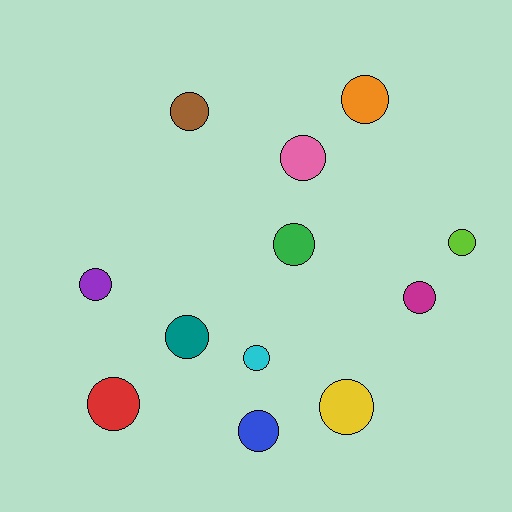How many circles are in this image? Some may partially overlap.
There are 12 circles.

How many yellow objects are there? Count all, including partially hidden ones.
There is 1 yellow object.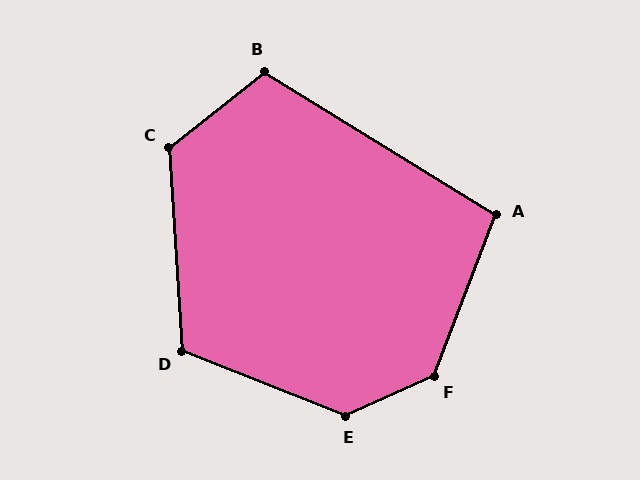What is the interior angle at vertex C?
Approximately 125 degrees (obtuse).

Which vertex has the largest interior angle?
F, at approximately 135 degrees.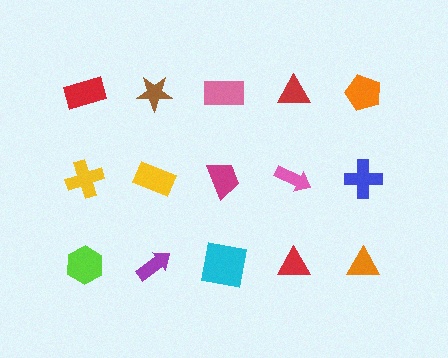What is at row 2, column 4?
A pink arrow.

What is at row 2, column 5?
A blue cross.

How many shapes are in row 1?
5 shapes.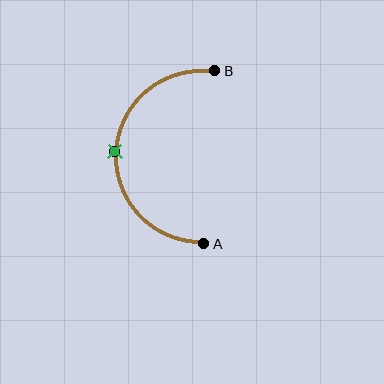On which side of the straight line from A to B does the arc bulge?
The arc bulges to the left of the straight line connecting A and B.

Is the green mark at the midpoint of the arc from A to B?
Yes. The green mark lies on the arc at equal arc-length from both A and B — it is the arc midpoint.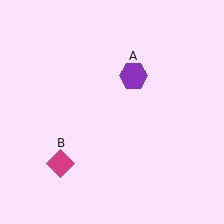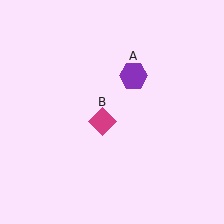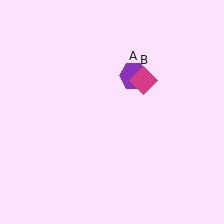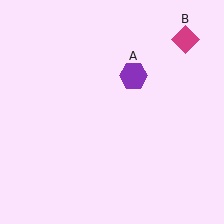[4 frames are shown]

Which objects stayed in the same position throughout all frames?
Purple hexagon (object A) remained stationary.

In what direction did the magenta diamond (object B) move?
The magenta diamond (object B) moved up and to the right.